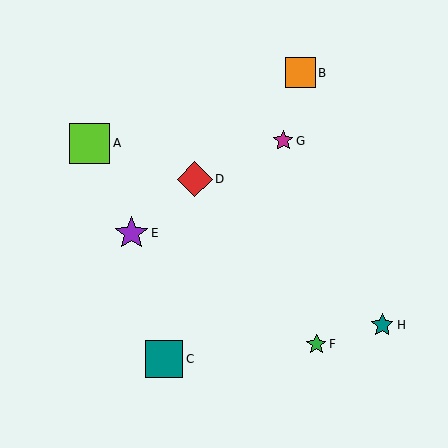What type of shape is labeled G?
Shape G is a magenta star.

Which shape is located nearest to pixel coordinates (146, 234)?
The purple star (labeled E) at (131, 233) is nearest to that location.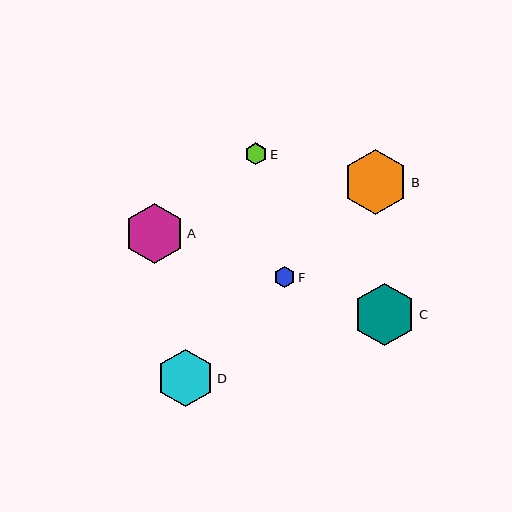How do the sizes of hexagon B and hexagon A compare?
Hexagon B and hexagon A are approximately the same size.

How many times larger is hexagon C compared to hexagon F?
Hexagon C is approximately 2.9 times the size of hexagon F.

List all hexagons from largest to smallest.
From largest to smallest: B, C, A, D, E, F.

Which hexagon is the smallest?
Hexagon F is the smallest with a size of approximately 21 pixels.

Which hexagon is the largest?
Hexagon B is the largest with a size of approximately 65 pixels.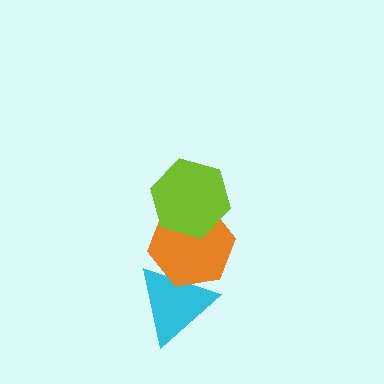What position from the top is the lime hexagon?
The lime hexagon is 1st from the top.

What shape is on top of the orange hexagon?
The lime hexagon is on top of the orange hexagon.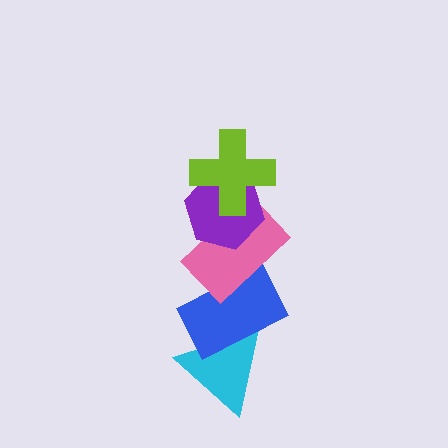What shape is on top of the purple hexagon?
The lime cross is on top of the purple hexagon.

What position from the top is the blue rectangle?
The blue rectangle is 4th from the top.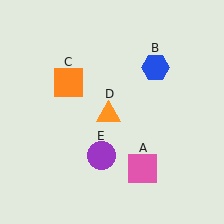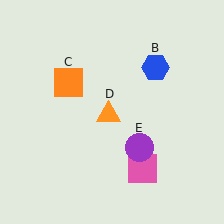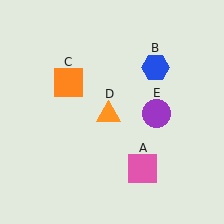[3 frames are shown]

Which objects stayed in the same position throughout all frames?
Pink square (object A) and blue hexagon (object B) and orange square (object C) and orange triangle (object D) remained stationary.